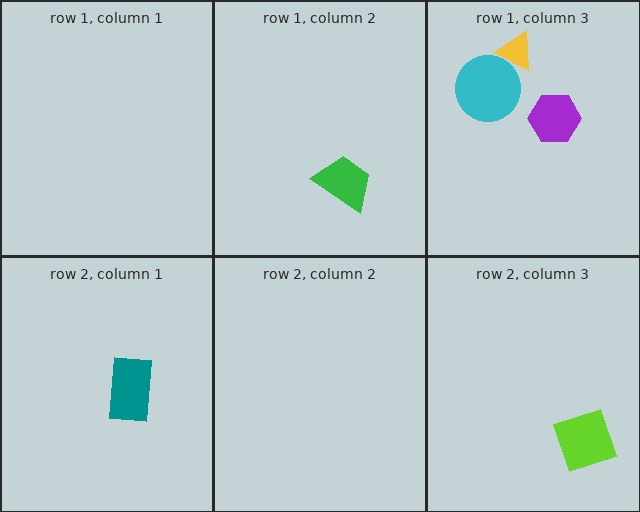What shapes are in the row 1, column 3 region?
The yellow triangle, the cyan circle, the purple hexagon.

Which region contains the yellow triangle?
The row 1, column 3 region.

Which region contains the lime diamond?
The row 2, column 3 region.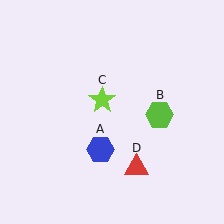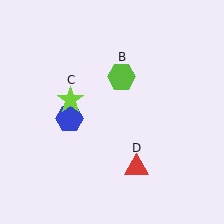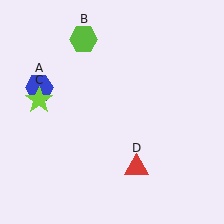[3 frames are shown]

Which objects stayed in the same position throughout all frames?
Red triangle (object D) remained stationary.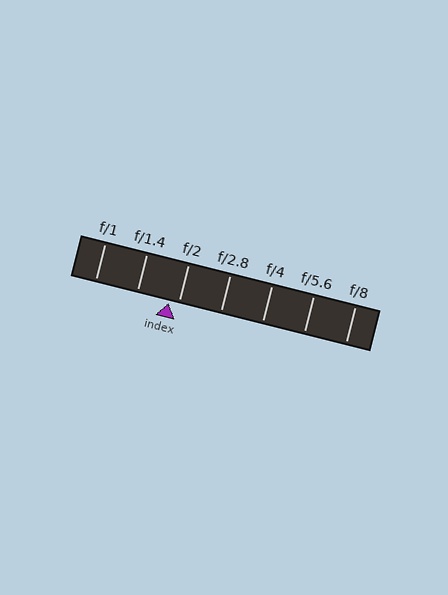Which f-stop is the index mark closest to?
The index mark is closest to f/2.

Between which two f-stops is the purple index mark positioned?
The index mark is between f/1.4 and f/2.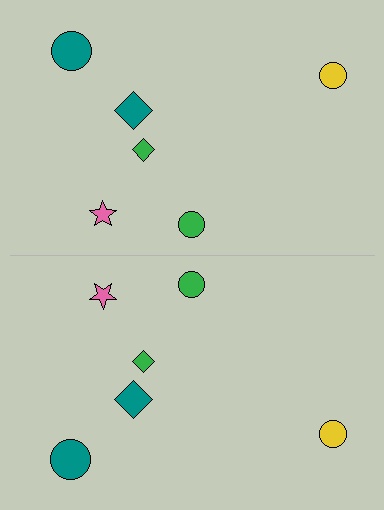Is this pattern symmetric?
Yes, this pattern has bilateral (reflection) symmetry.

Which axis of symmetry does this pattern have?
The pattern has a horizontal axis of symmetry running through the center of the image.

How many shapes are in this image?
There are 12 shapes in this image.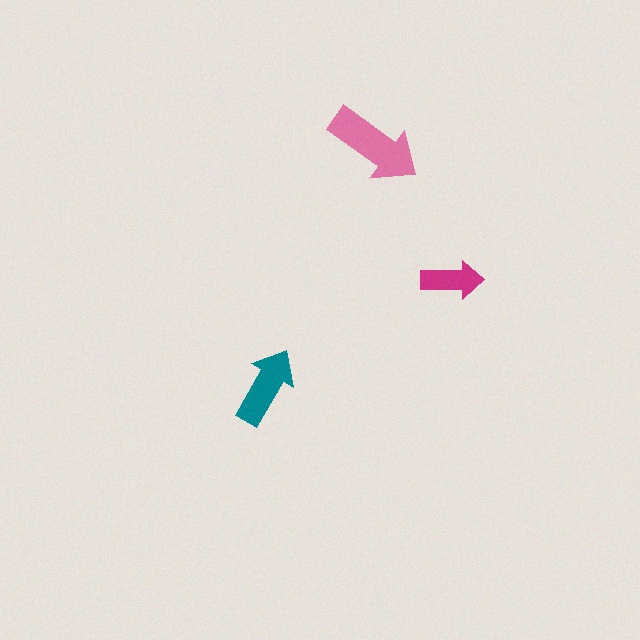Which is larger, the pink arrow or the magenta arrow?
The pink one.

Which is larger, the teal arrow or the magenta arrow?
The teal one.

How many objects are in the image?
There are 3 objects in the image.